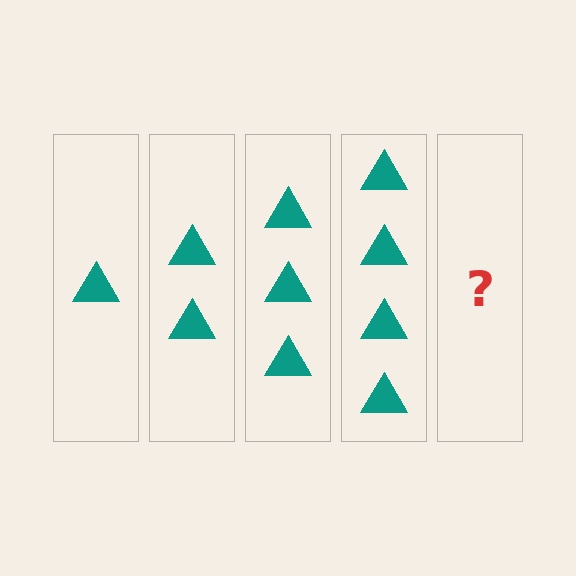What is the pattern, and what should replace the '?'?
The pattern is that each step adds one more triangle. The '?' should be 5 triangles.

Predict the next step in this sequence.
The next step is 5 triangles.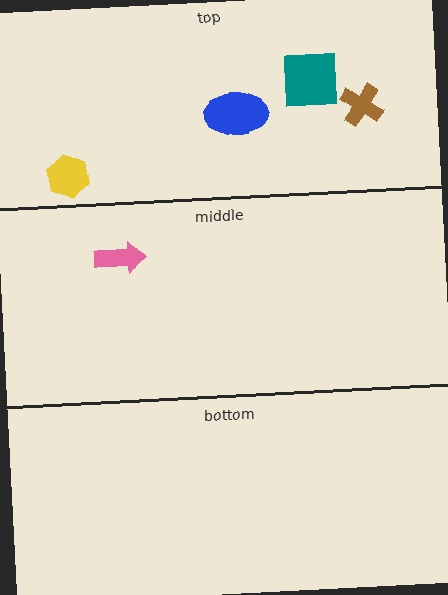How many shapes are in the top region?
4.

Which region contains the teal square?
The top region.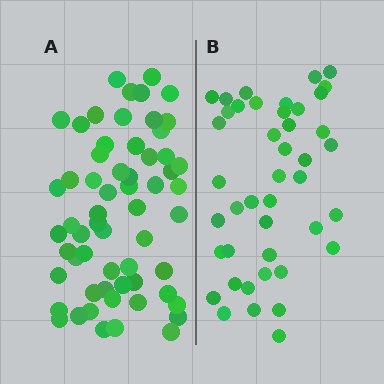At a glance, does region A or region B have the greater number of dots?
Region A (the left region) has more dots.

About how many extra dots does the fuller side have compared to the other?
Region A has approximately 15 more dots than region B.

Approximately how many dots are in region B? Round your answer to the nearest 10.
About 40 dots. (The exact count is 43, which rounds to 40.)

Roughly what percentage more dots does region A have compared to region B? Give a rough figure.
About 40% more.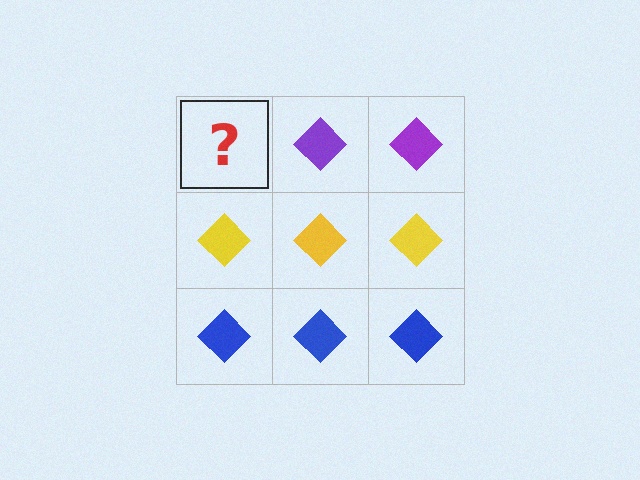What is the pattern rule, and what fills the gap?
The rule is that each row has a consistent color. The gap should be filled with a purple diamond.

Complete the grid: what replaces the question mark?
The question mark should be replaced with a purple diamond.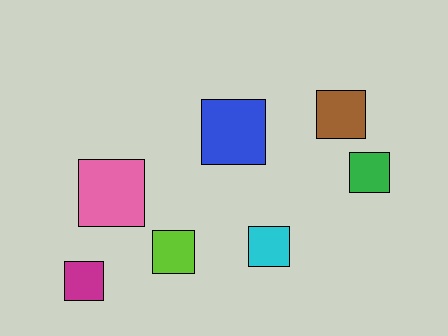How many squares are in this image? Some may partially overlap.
There are 7 squares.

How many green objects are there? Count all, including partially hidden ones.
There is 1 green object.